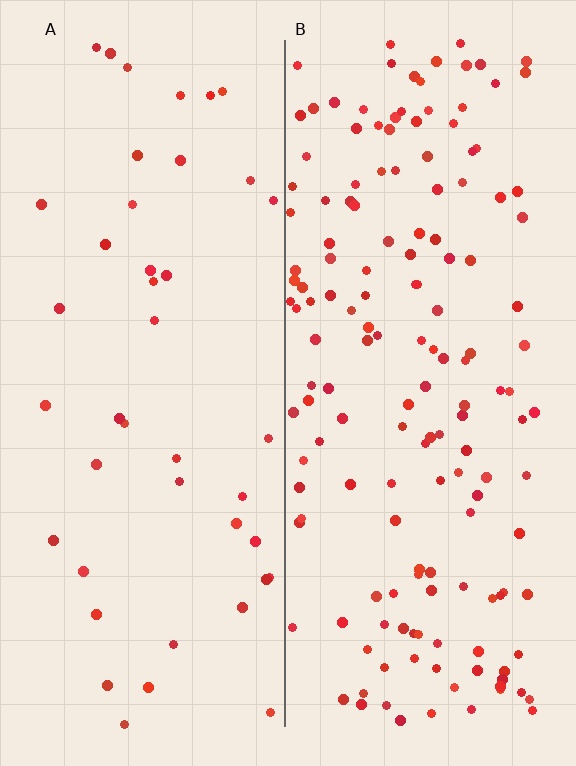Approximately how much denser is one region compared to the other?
Approximately 3.7× — region B over region A.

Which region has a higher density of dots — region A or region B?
B (the right).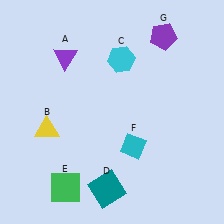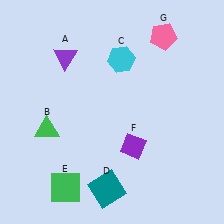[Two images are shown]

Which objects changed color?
B changed from yellow to green. F changed from cyan to purple. G changed from purple to pink.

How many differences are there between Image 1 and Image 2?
There are 3 differences between the two images.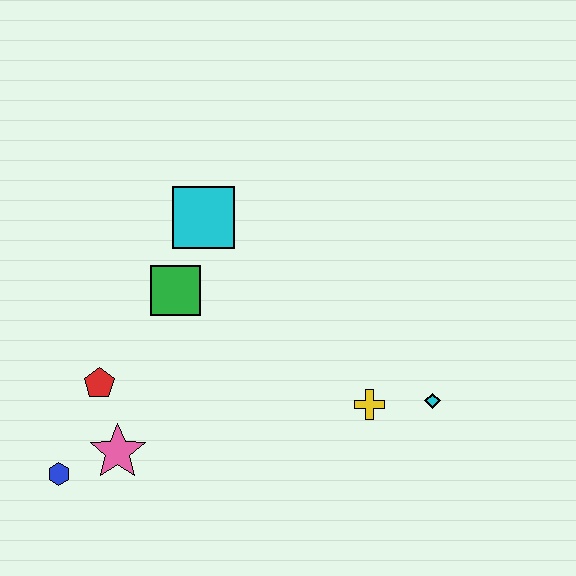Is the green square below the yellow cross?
No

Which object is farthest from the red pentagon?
The cyan diamond is farthest from the red pentagon.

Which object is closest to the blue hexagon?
The pink star is closest to the blue hexagon.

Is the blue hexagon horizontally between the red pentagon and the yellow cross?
No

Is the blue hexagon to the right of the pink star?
No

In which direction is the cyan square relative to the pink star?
The cyan square is above the pink star.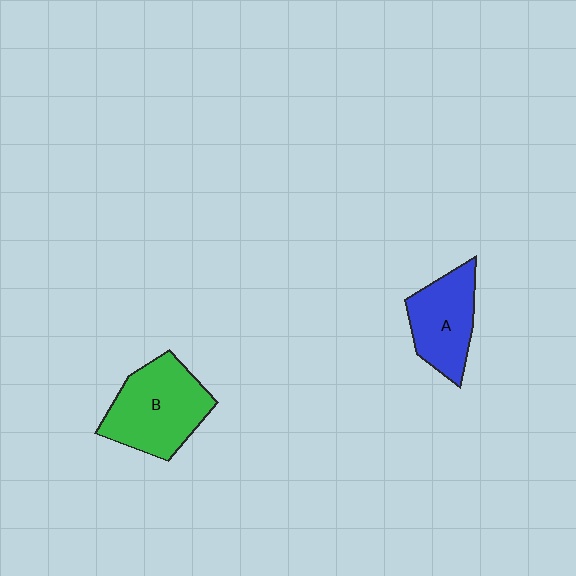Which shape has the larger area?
Shape B (green).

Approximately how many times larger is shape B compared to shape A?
Approximately 1.3 times.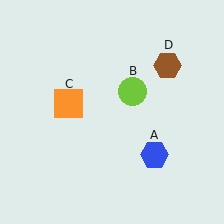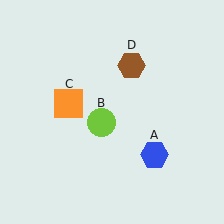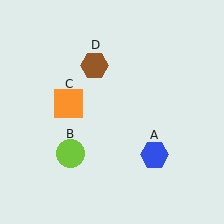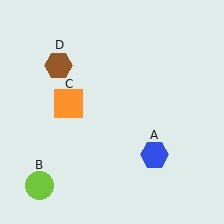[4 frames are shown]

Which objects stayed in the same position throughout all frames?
Blue hexagon (object A) and orange square (object C) remained stationary.